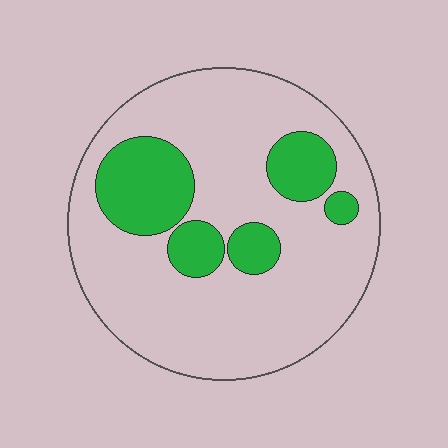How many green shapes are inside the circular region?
5.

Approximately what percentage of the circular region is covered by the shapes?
Approximately 25%.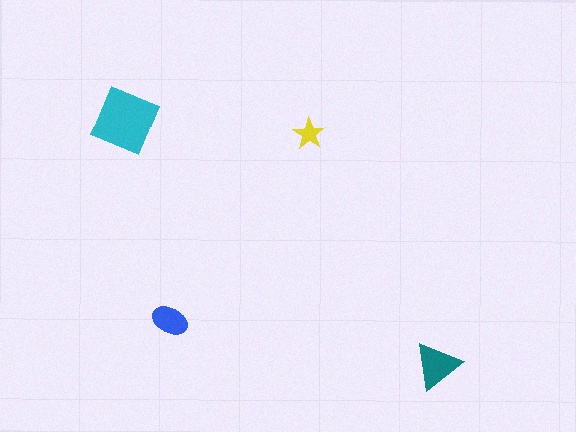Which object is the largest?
The cyan diamond.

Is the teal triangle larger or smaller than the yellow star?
Larger.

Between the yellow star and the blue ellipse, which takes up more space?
The blue ellipse.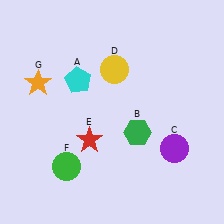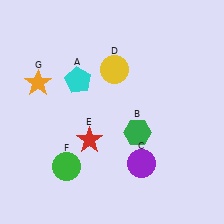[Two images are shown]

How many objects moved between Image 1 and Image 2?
1 object moved between the two images.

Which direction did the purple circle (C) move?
The purple circle (C) moved left.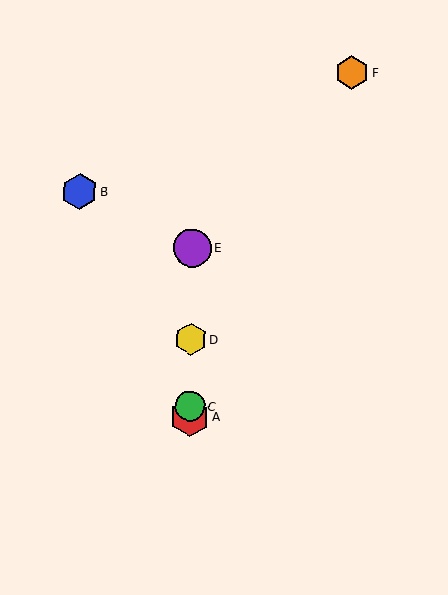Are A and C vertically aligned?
Yes, both are at x≈190.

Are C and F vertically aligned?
No, C is at x≈190 and F is at x≈352.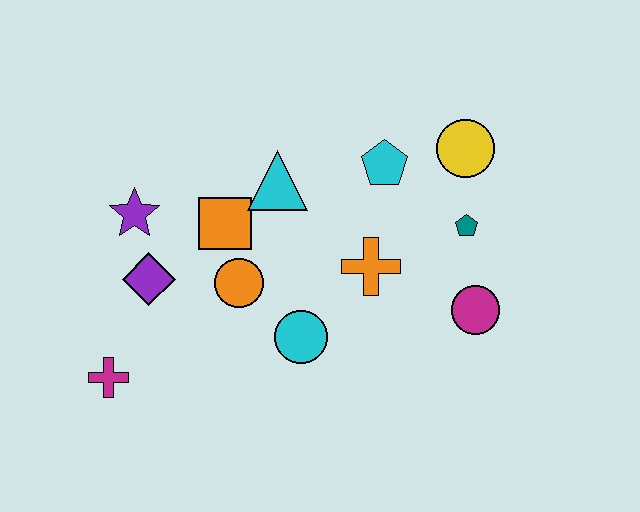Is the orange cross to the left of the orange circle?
No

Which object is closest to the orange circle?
The orange square is closest to the orange circle.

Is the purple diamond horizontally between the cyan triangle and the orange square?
No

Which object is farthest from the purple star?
The magenta circle is farthest from the purple star.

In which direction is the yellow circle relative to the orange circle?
The yellow circle is to the right of the orange circle.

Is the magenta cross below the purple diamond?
Yes